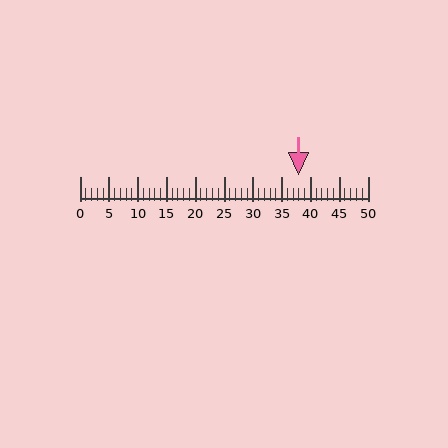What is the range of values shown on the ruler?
The ruler shows values from 0 to 50.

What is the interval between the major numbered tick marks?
The major tick marks are spaced 5 units apart.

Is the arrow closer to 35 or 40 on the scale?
The arrow is closer to 40.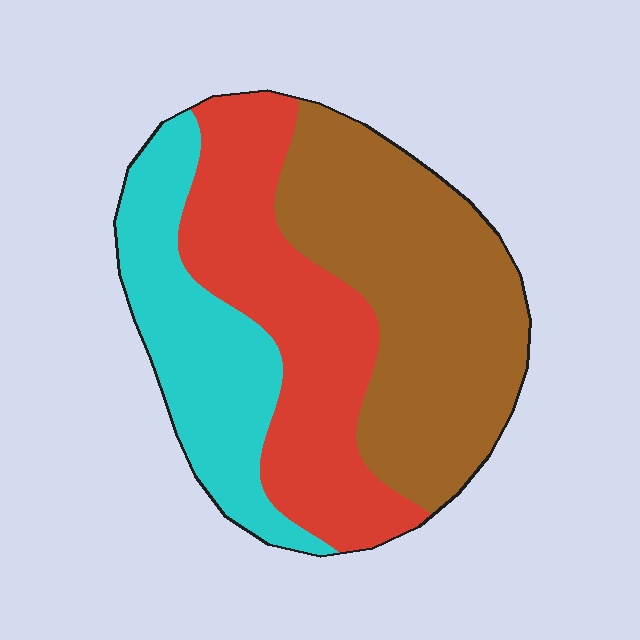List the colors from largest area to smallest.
From largest to smallest: brown, red, cyan.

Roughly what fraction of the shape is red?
Red covers roughly 35% of the shape.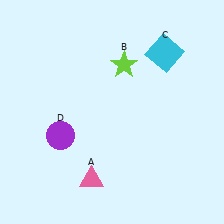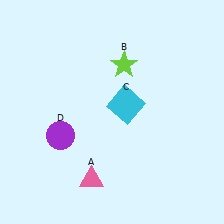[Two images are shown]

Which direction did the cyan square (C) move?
The cyan square (C) moved down.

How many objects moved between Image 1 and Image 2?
1 object moved between the two images.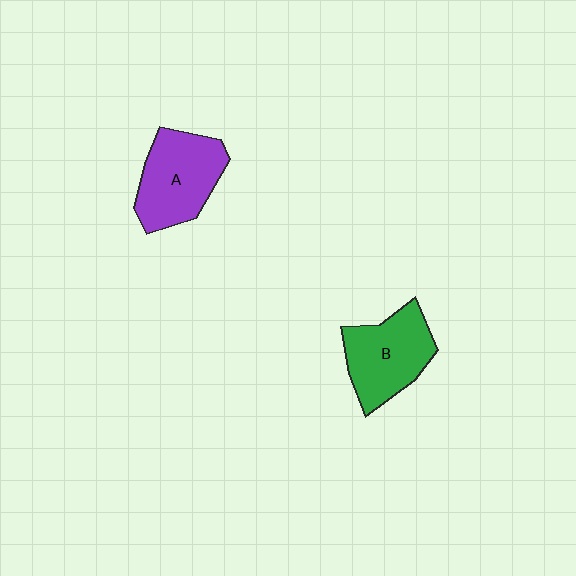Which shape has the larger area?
Shape A (purple).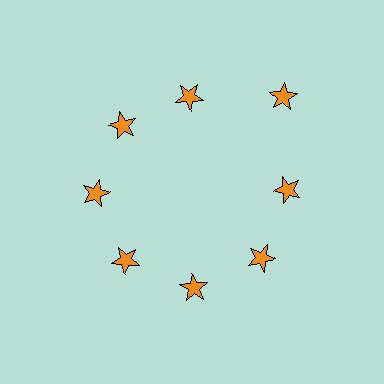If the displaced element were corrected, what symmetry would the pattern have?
It would have 8-fold rotational symmetry — the pattern would map onto itself every 45 degrees.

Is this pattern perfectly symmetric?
No. The 8 orange stars are arranged in a ring, but one element near the 2 o'clock position is pushed outward from the center, breaking the 8-fold rotational symmetry.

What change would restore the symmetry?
The symmetry would be restored by moving it inward, back onto the ring so that all 8 stars sit at equal angles and equal distance from the center.